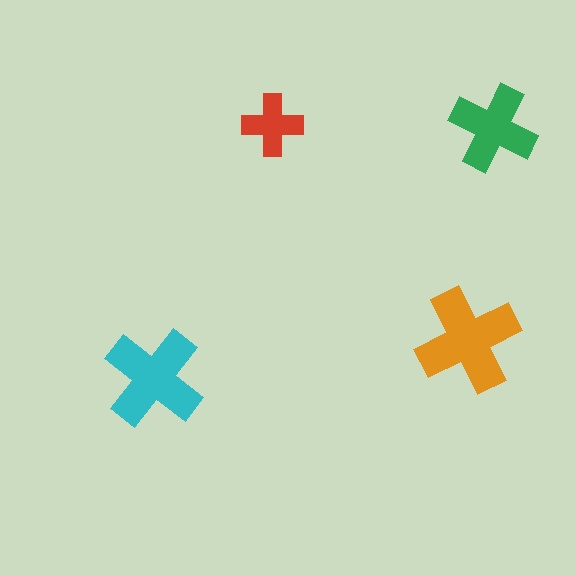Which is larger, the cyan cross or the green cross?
The cyan one.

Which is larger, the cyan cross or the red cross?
The cyan one.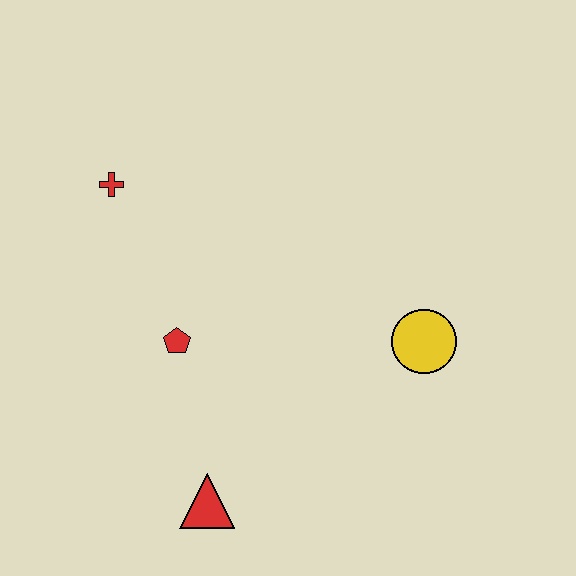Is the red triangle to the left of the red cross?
No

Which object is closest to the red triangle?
The red pentagon is closest to the red triangle.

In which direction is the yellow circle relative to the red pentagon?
The yellow circle is to the right of the red pentagon.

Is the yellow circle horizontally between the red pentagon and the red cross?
No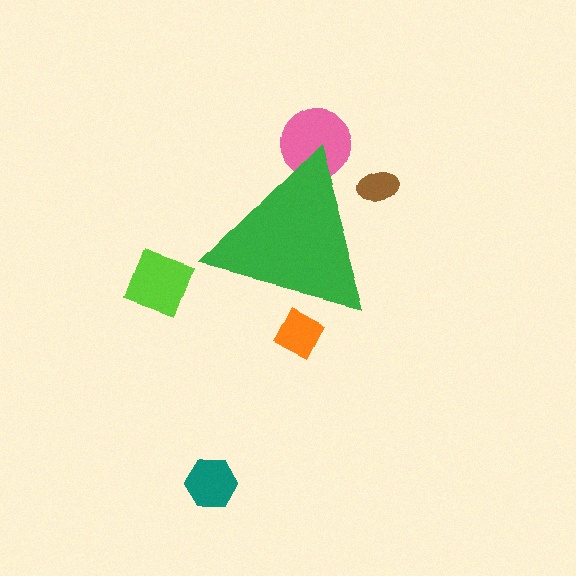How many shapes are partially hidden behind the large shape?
3 shapes are partially hidden.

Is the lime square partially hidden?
No, the lime square is fully visible.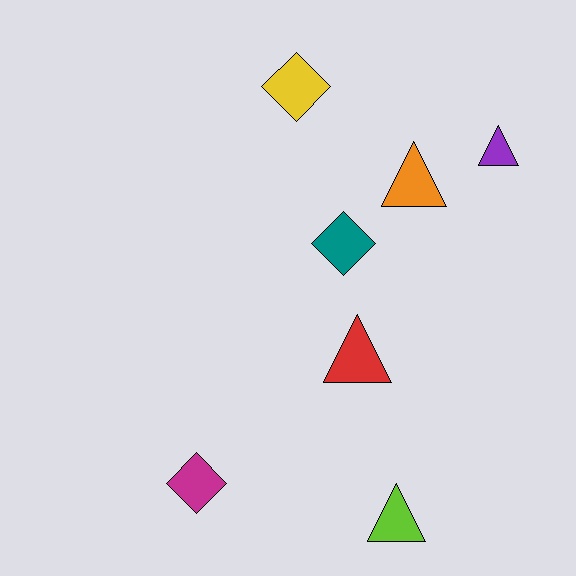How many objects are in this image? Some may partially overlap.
There are 7 objects.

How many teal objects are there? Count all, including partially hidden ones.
There is 1 teal object.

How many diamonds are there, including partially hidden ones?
There are 3 diamonds.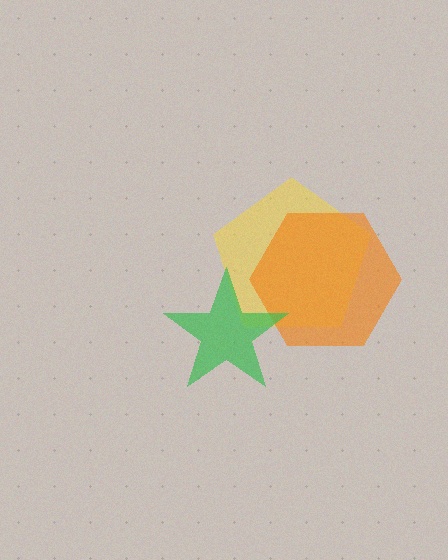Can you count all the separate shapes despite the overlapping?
Yes, there are 3 separate shapes.